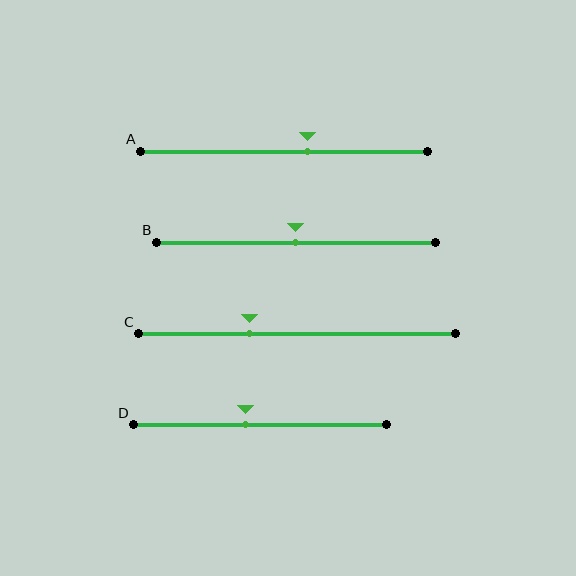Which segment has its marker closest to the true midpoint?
Segment B has its marker closest to the true midpoint.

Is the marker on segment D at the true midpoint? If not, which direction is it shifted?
No, the marker on segment D is shifted to the left by about 6% of the segment length.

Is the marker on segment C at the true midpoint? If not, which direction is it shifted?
No, the marker on segment C is shifted to the left by about 15% of the segment length.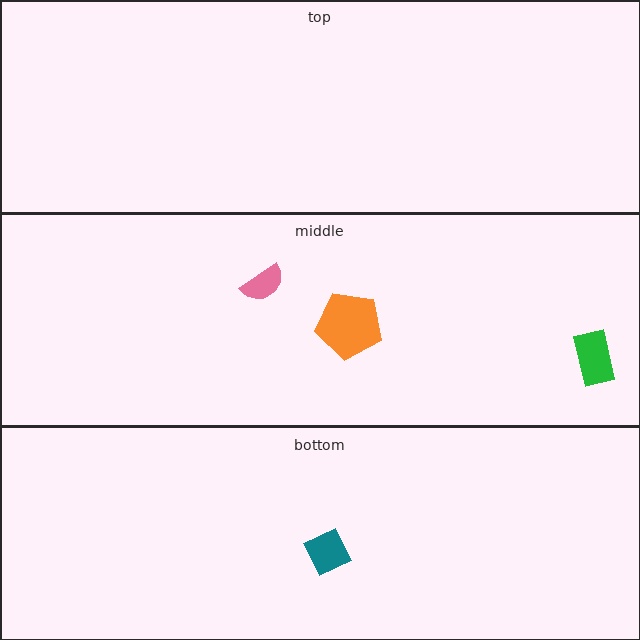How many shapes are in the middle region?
3.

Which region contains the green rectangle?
The middle region.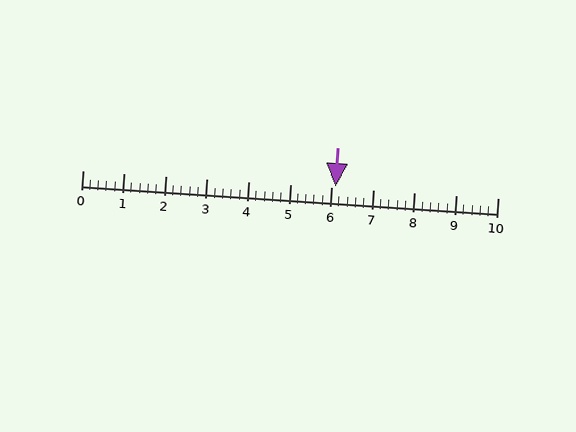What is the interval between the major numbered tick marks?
The major tick marks are spaced 1 units apart.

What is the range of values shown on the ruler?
The ruler shows values from 0 to 10.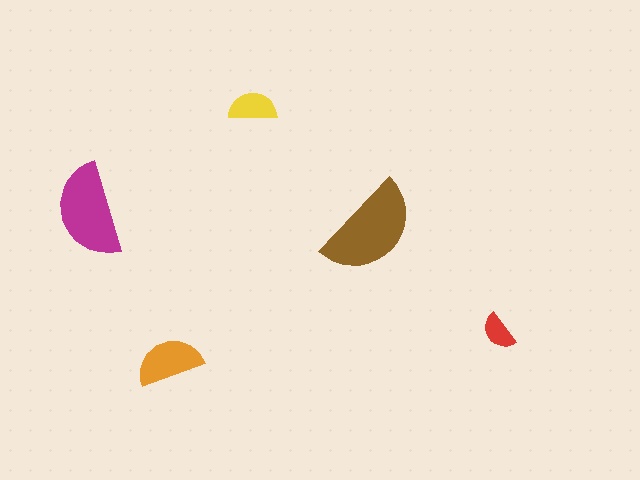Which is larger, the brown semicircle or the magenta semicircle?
The brown one.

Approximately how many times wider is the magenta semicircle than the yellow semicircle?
About 2 times wider.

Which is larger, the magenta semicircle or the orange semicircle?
The magenta one.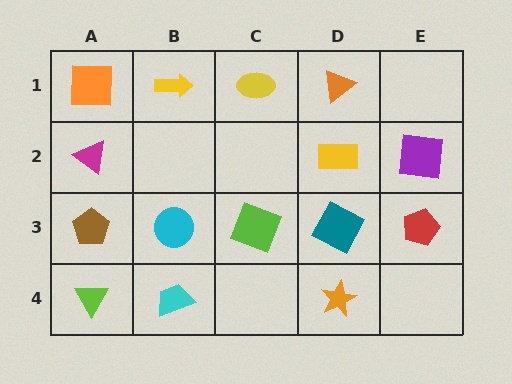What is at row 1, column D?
An orange triangle.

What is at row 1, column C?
A yellow ellipse.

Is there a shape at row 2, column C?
No, that cell is empty.